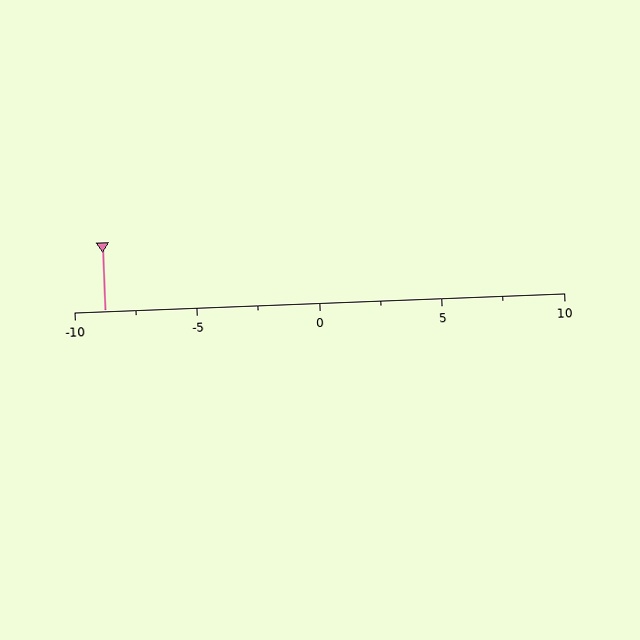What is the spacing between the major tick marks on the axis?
The major ticks are spaced 5 apart.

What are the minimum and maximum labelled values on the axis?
The axis runs from -10 to 10.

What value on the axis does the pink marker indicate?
The marker indicates approximately -8.8.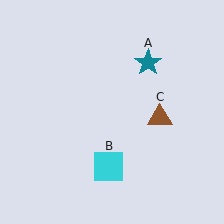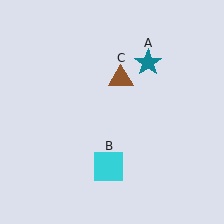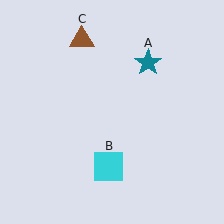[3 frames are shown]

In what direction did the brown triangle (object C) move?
The brown triangle (object C) moved up and to the left.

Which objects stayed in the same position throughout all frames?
Teal star (object A) and cyan square (object B) remained stationary.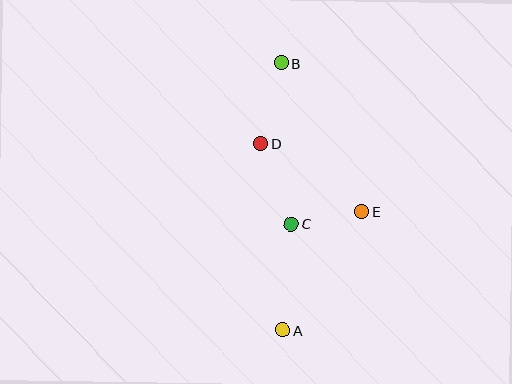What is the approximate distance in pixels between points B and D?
The distance between B and D is approximately 83 pixels.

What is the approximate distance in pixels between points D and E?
The distance between D and E is approximately 121 pixels.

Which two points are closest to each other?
Points C and E are closest to each other.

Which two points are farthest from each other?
Points A and B are farthest from each other.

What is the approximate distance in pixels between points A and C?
The distance between A and C is approximately 107 pixels.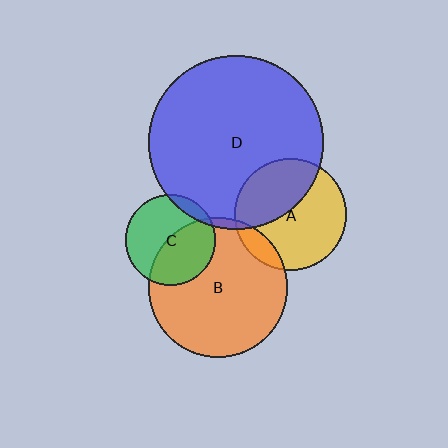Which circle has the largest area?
Circle D (blue).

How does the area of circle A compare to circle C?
Approximately 1.5 times.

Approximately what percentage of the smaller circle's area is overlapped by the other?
Approximately 45%.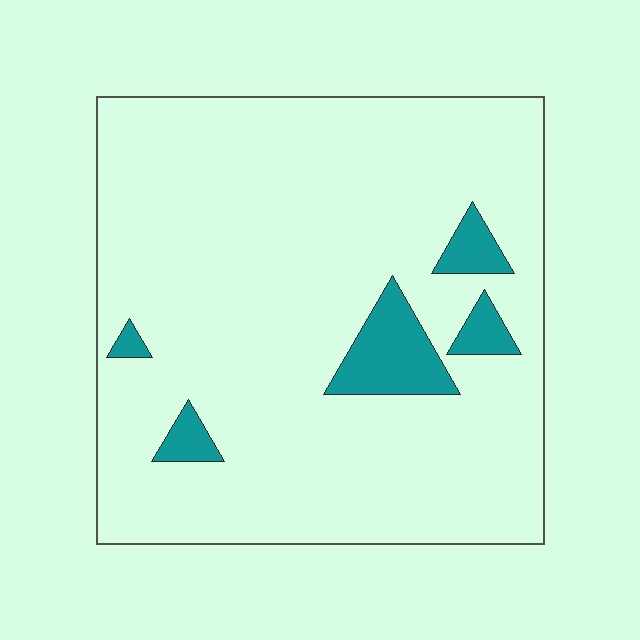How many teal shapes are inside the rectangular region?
5.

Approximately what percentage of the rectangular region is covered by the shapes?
Approximately 10%.